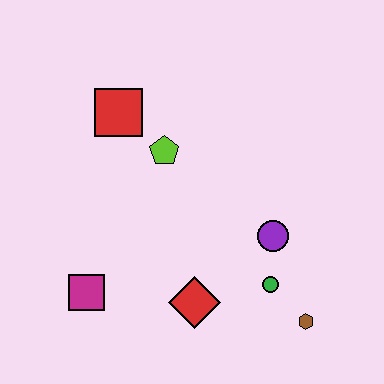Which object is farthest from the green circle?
The red square is farthest from the green circle.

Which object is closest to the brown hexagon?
The green circle is closest to the brown hexagon.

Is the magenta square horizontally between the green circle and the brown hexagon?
No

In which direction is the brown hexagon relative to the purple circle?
The brown hexagon is below the purple circle.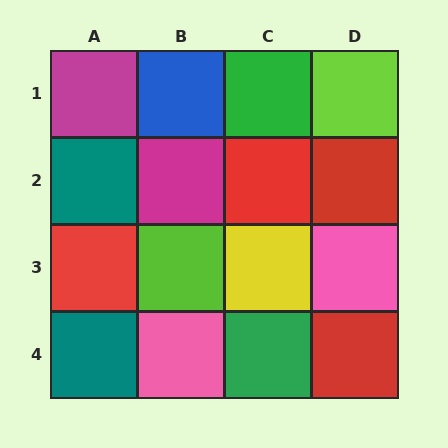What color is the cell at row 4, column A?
Teal.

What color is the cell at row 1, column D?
Lime.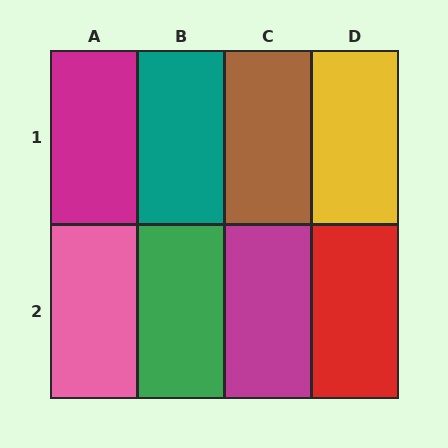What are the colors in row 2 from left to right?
Pink, green, magenta, red.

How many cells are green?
1 cell is green.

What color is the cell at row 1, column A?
Magenta.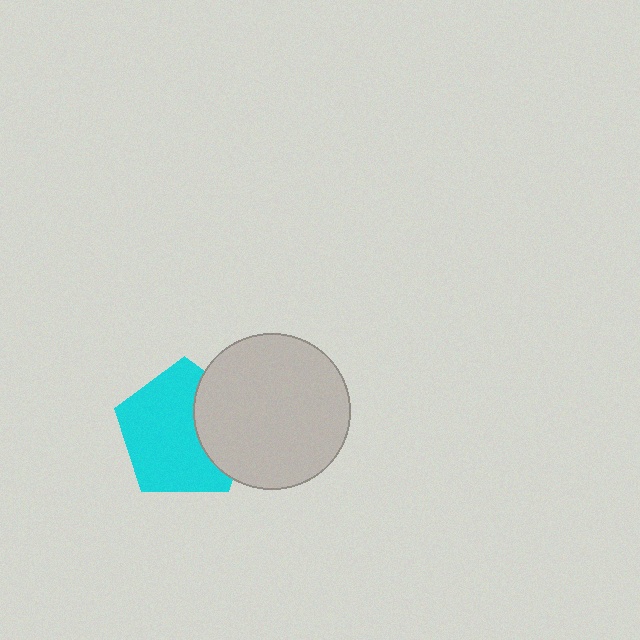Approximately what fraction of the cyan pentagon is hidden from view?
Roughly 31% of the cyan pentagon is hidden behind the light gray circle.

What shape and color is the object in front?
The object in front is a light gray circle.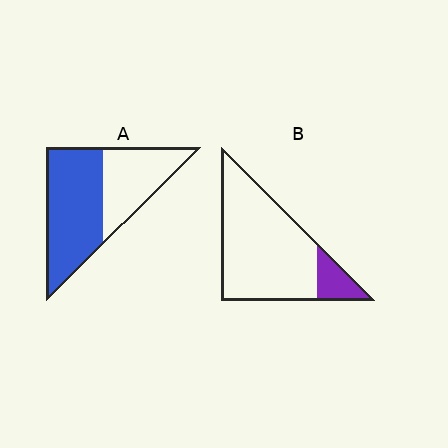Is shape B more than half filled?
No.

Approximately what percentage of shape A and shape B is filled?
A is approximately 60% and B is approximately 15%.